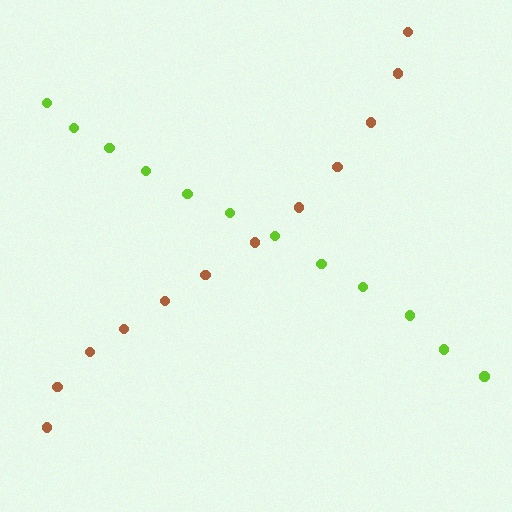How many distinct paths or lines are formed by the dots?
There are 2 distinct paths.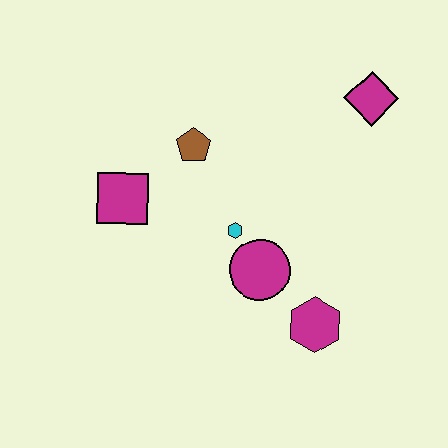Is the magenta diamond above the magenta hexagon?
Yes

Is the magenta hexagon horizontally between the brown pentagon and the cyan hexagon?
No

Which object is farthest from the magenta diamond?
The magenta square is farthest from the magenta diamond.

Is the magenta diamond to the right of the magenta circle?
Yes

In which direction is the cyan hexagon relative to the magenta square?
The cyan hexagon is to the right of the magenta square.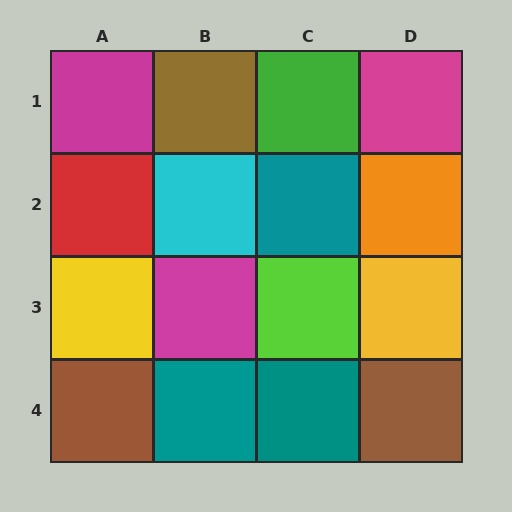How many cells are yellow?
2 cells are yellow.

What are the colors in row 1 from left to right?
Magenta, brown, green, magenta.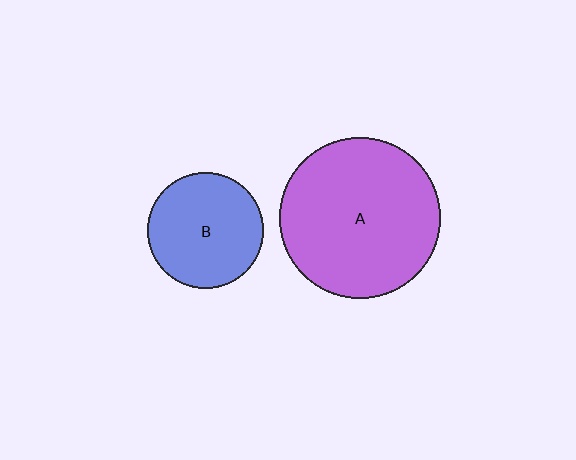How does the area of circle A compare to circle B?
Approximately 1.9 times.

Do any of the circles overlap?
No, none of the circles overlap.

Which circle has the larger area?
Circle A (purple).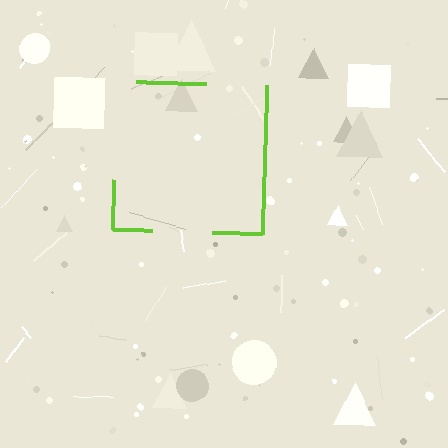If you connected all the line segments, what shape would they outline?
They would outline a square.